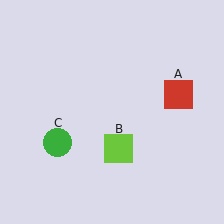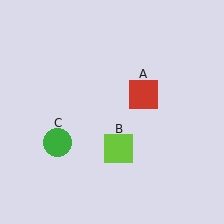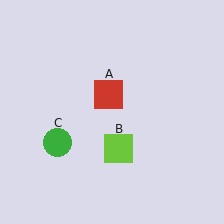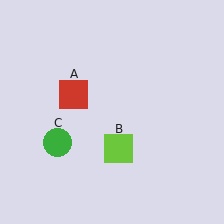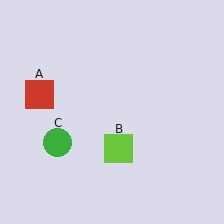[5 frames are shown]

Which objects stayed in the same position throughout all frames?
Lime square (object B) and green circle (object C) remained stationary.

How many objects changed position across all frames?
1 object changed position: red square (object A).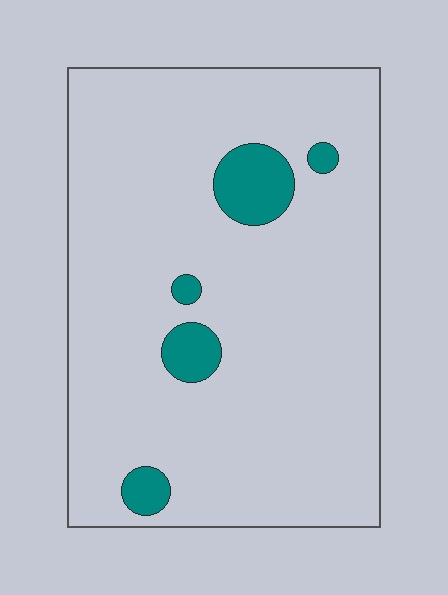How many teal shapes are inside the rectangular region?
5.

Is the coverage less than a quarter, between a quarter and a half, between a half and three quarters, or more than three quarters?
Less than a quarter.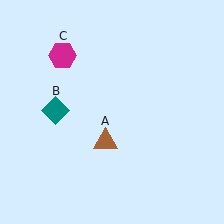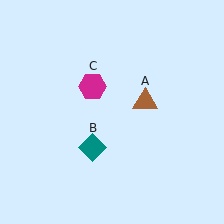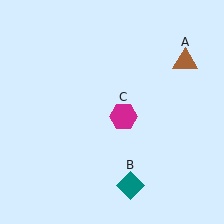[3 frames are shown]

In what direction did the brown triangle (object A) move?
The brown triangle (object A) moved up and to the right.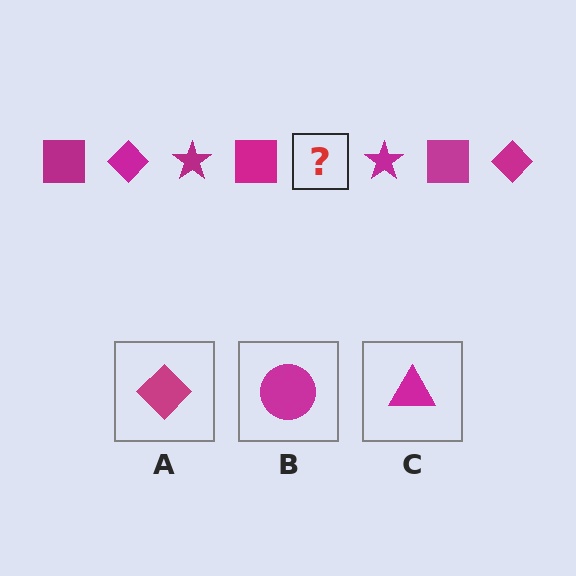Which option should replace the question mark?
Option A.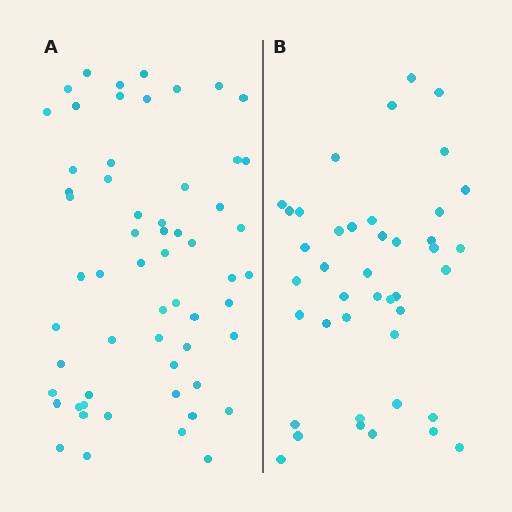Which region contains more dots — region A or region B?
Region A (the left region) has more dots.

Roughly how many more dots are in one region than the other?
Region A has approximately 15 more dots than region B.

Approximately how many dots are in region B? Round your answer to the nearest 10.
About 40 dots. (The exact count is 42, which rounds to 40.)